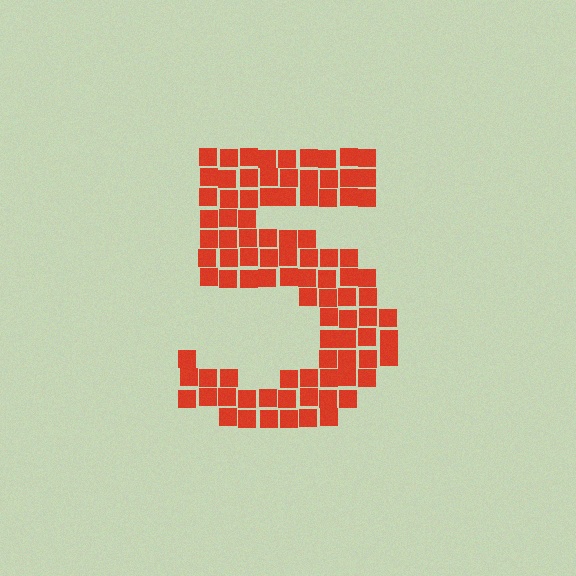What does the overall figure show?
The overall figure shows the digit 5.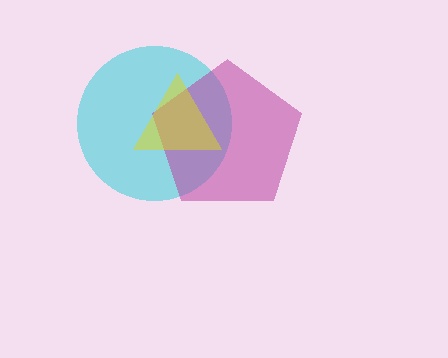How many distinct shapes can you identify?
There are 3 distinct shapes: a cyan circle, a magenta pentagon, a yellow triangle.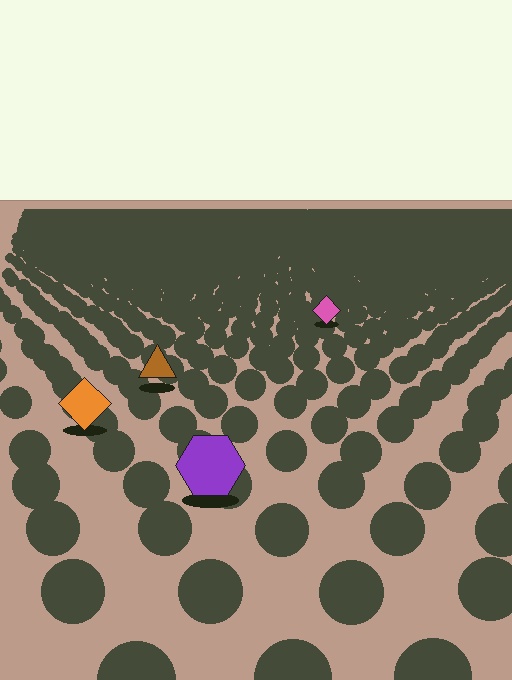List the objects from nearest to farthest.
From nearest to farthest: the purple hexagon, the orange diamond, the brown triangle, the pink diamond.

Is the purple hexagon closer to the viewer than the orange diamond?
Yes. The purple hexagon is closer — you can tell from the texture gradient: the ground texture is coarser near it.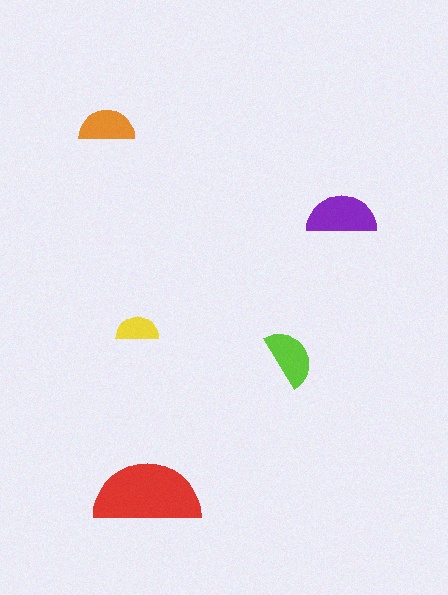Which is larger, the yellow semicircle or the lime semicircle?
The lime one.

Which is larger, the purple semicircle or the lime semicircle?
The purple one.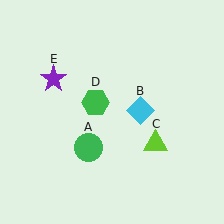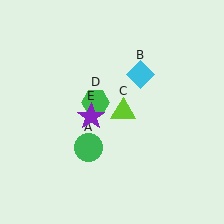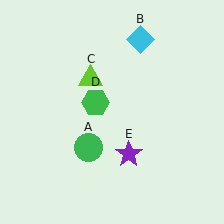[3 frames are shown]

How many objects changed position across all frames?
3 objects changed position: cyan diamond (object B), lime triangle (object C), purple star (object E).